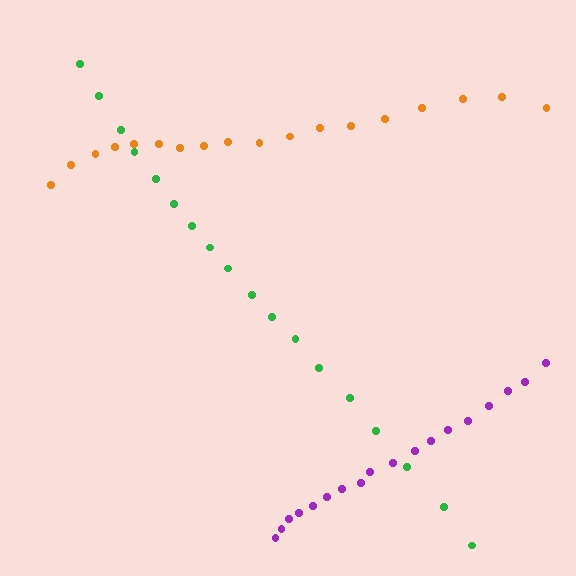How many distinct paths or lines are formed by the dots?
There are 3 distinct paths.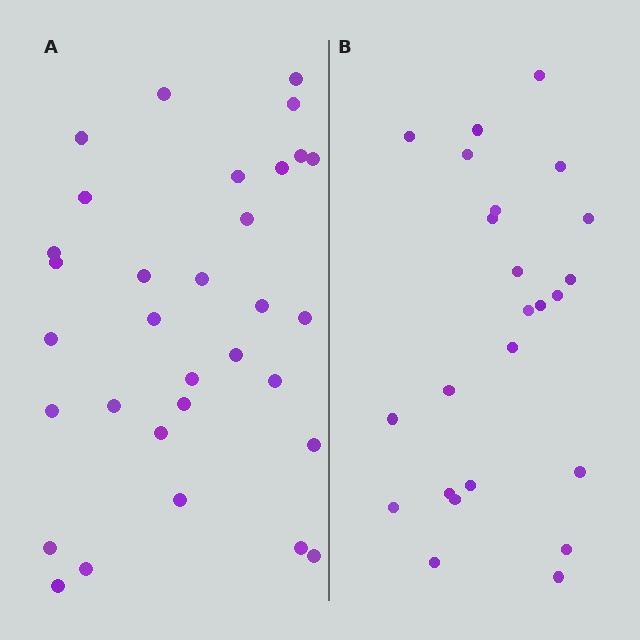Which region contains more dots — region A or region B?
Region A (the left region) has more dots.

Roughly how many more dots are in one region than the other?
Region A has roughly 8 or so more dots than region B.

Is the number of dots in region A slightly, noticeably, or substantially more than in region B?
Region A has noticeably more, but not dramatically so. The ratio is roughly 1.3 to 1.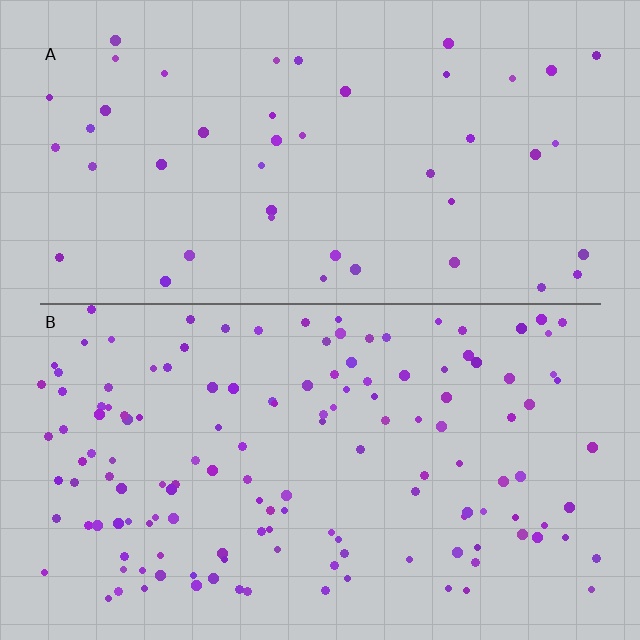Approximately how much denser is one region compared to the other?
Approximately 3.0× — region B over region A.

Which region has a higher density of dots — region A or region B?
B (the bottom).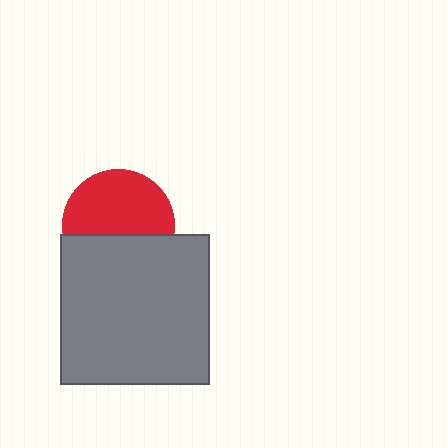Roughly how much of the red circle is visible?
About half of it is visible (roughly 59%).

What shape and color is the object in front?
The object in front is a gray square.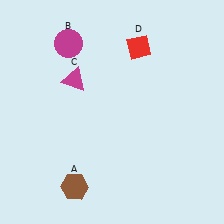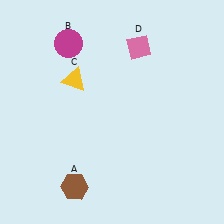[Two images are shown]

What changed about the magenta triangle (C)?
In Image 1, C is magenta. In Image 2, it changed to yellow.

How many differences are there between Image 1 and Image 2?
There are 2 differences between the two images.